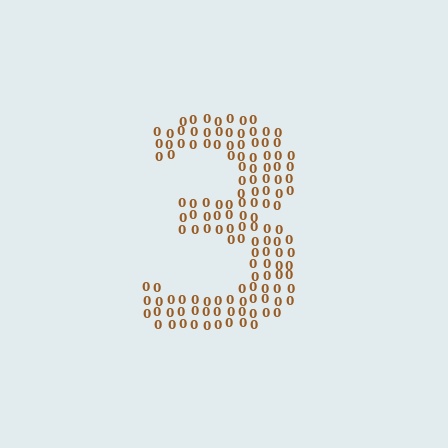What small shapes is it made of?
It is made of small digit 0's.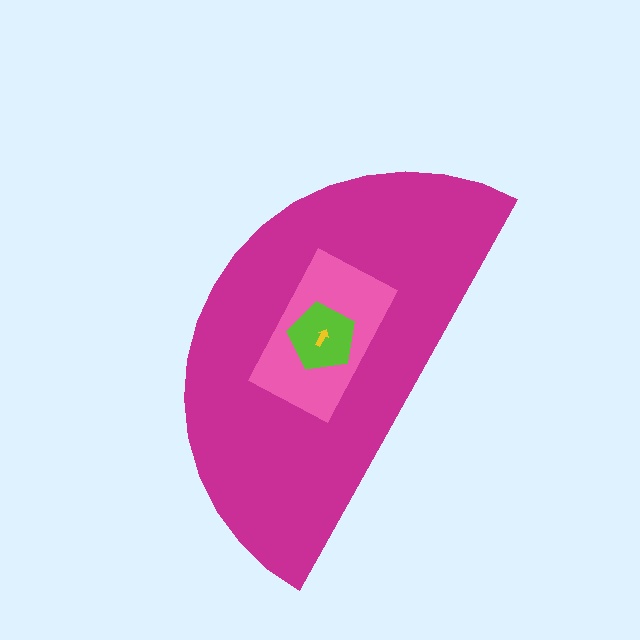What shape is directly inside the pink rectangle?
The lime pentagon.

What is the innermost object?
The yellow arrow.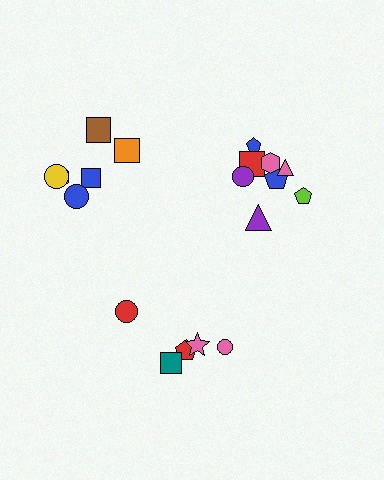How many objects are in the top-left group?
There are 6 objects.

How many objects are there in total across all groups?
There are 19 objects.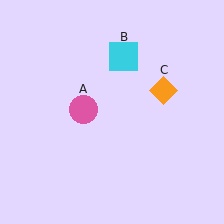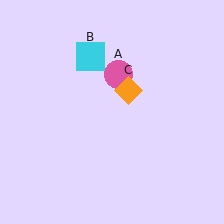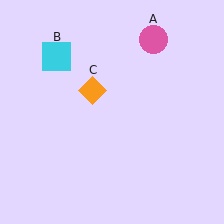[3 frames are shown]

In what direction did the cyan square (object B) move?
The cyan square (object B) moved left.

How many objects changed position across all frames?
3 objects changed position: pink circle (object A), cyan square (object B), orange diamond (object C).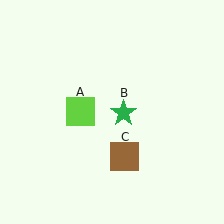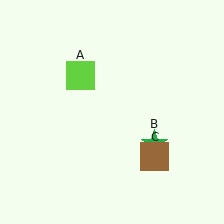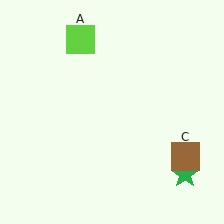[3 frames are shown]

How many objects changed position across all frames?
3 objects changed position: lime square (object A), green star (object B), brown square (object C).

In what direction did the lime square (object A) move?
The lime square (object A) moved up.